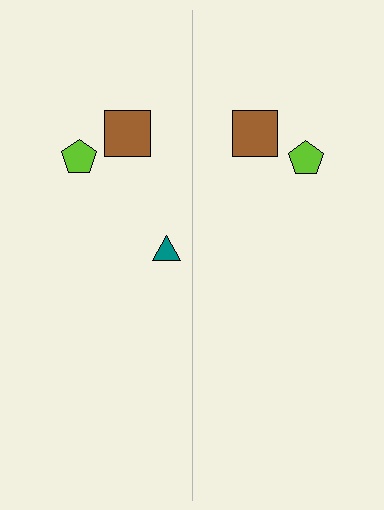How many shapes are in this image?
There are 5 shapes in this image.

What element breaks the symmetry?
A teal triangle is missing from the right side.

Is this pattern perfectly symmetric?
No, the pattern is not perfectly symmetric. A teal triangle is missing from the right side.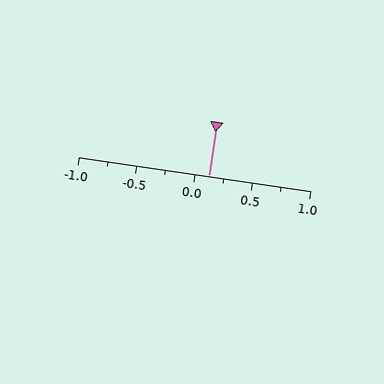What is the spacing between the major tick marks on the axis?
The major ticks are spaced 0.5 apart.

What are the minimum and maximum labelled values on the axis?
The axis runs from -1.0 to 1.0.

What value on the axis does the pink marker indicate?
The marker indicates approximately 0.12.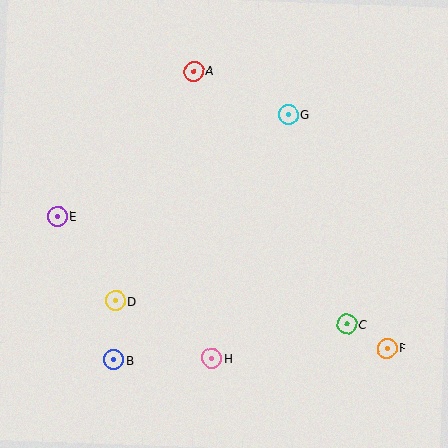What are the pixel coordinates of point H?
Point H is at (212, 359).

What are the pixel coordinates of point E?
Point E is at (57, 217).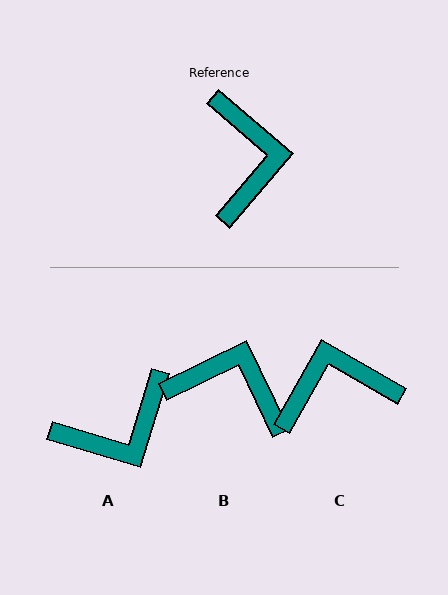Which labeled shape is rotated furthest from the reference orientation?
C, about 100 degrees away.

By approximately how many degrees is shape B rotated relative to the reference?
Approximately 66 degrees counter-clockwise.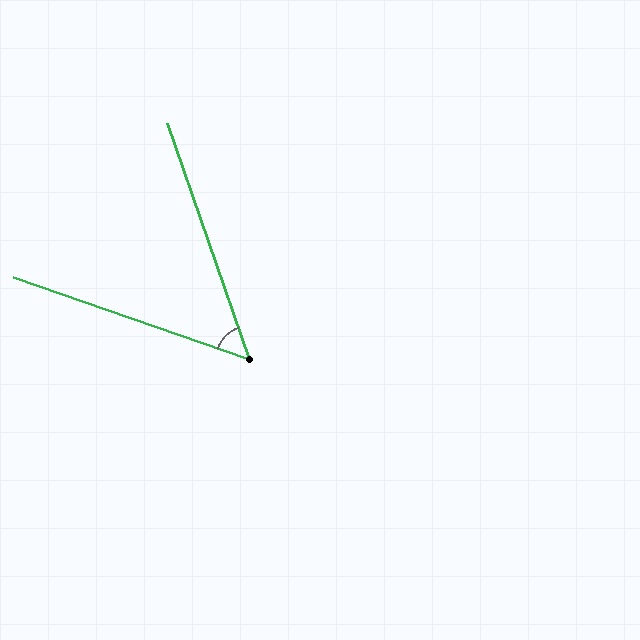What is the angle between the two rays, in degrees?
Approximately 52 degrees.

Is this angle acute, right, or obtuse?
It is acute.